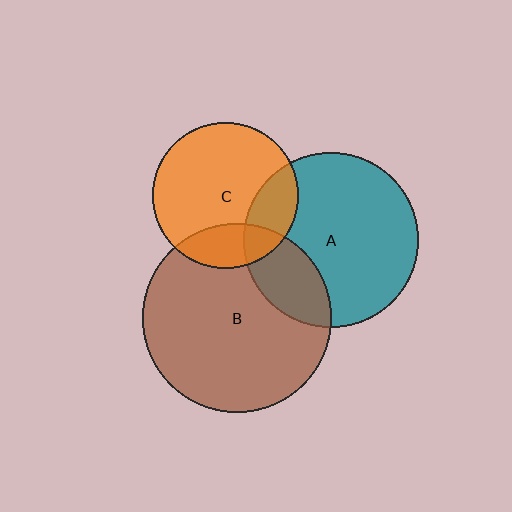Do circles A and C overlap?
Yes.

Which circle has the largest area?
Circle B (brown).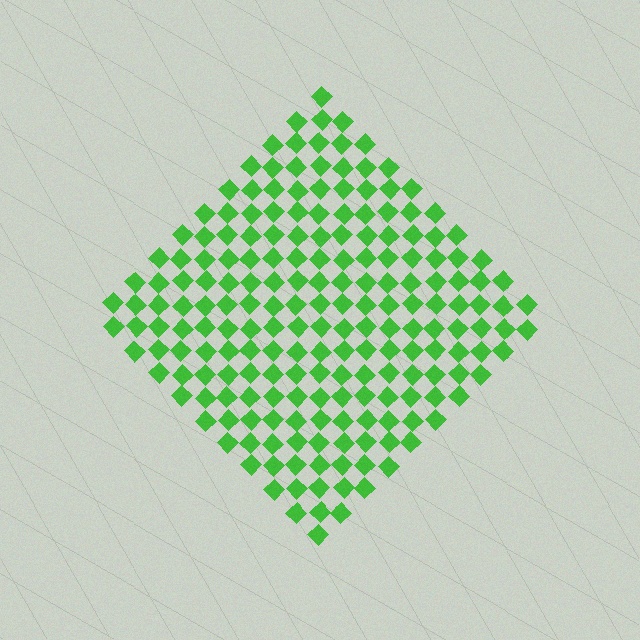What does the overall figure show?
The overall figure shows a diamond.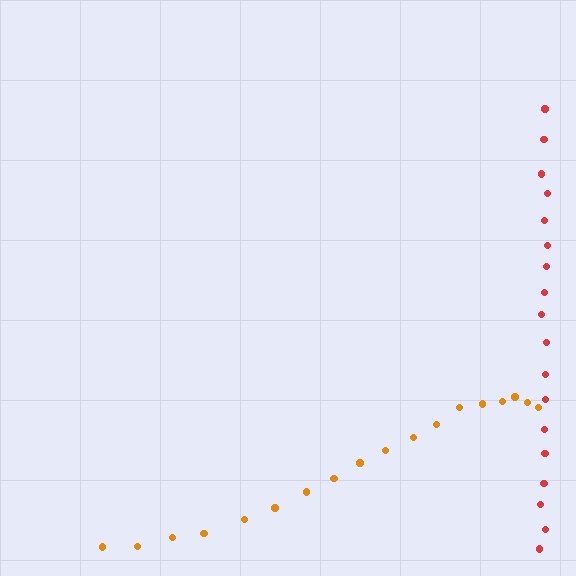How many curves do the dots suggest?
There are 2 distinct paths.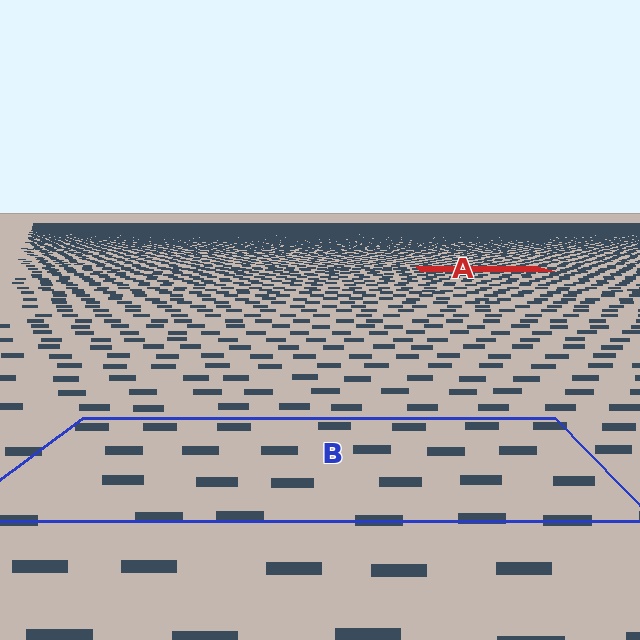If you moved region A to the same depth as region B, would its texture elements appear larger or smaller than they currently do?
They would appear larger. At a closer depth, the same texture elements are projected at a bigger on-screen size.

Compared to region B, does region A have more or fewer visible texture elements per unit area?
Region A has more texture elements per unit area — they are packed more densely because it is farther away.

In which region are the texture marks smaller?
The texture marks are smaller in region A, because it is farther away.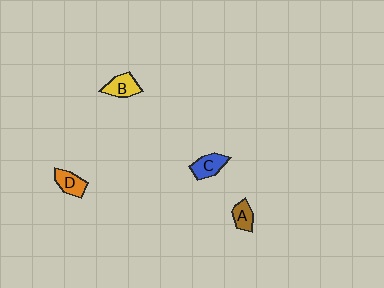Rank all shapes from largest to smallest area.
From largest to smallest: B (yellow), C (blue), D (orange), A (brown).